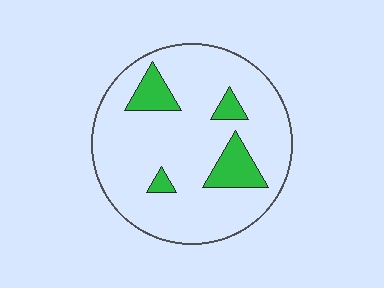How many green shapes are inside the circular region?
4.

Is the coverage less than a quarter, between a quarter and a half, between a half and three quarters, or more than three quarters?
Less than a quarter.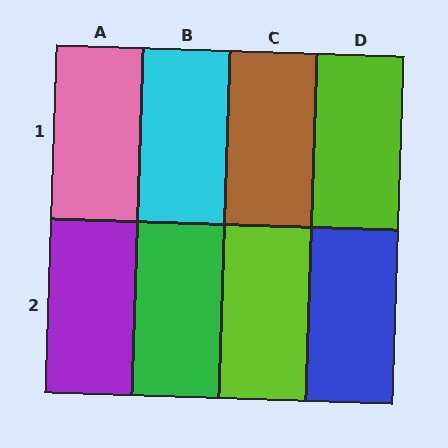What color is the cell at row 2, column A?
Purple.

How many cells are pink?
1 cell is pink.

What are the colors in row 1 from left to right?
Pink, cyan, brown, lime.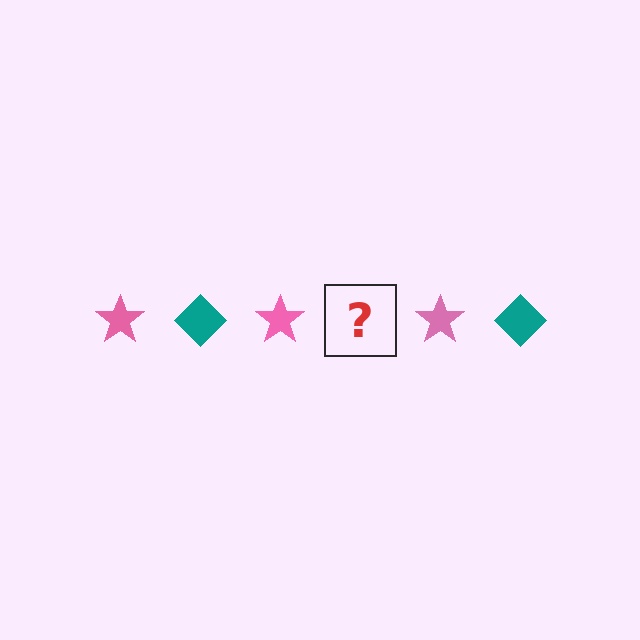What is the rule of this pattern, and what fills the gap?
The rule is that the pattern alternates between pink star and teal diamond. The gap should be filled with a teal diamond.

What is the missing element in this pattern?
The missing element is a teal diamond.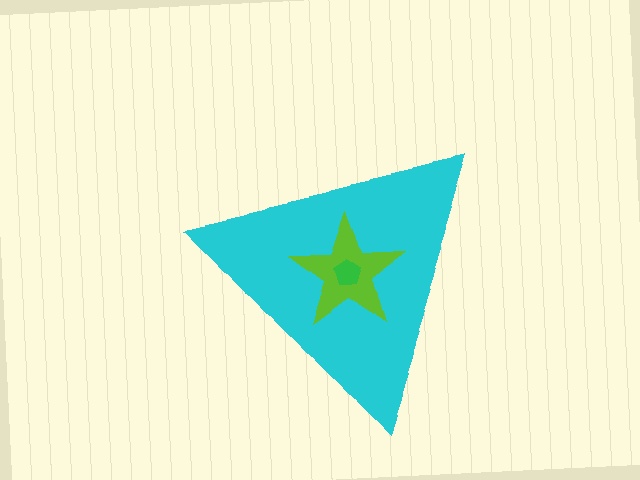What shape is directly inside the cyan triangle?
The lime star.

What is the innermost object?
The green pentagon.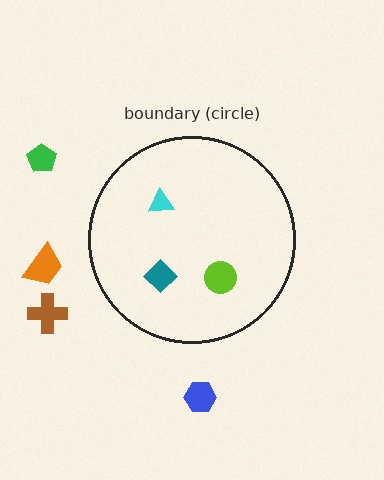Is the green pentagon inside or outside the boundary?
Outside.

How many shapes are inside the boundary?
3 inside, 4 outside.